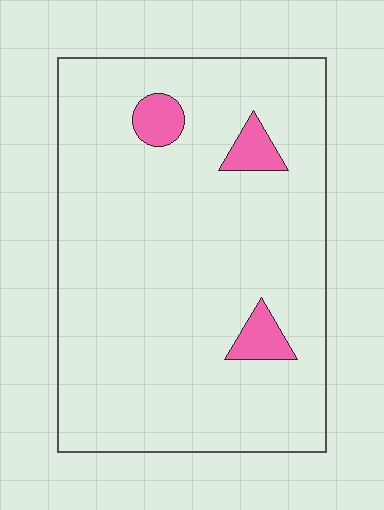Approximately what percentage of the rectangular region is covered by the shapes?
Approximately 5%.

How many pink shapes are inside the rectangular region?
3.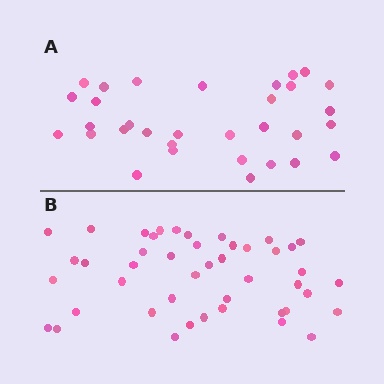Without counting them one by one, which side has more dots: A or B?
Region B (the bottom region) has more dots.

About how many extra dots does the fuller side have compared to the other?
Region B has approximately 15 more dots than region A.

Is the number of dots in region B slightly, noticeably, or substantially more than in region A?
Region B has noticeably more, but not dramatically so. The ratio is roughly 1.4 to 1.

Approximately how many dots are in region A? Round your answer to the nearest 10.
About 30 dots. (The exact count is 32, which rounds to 30.)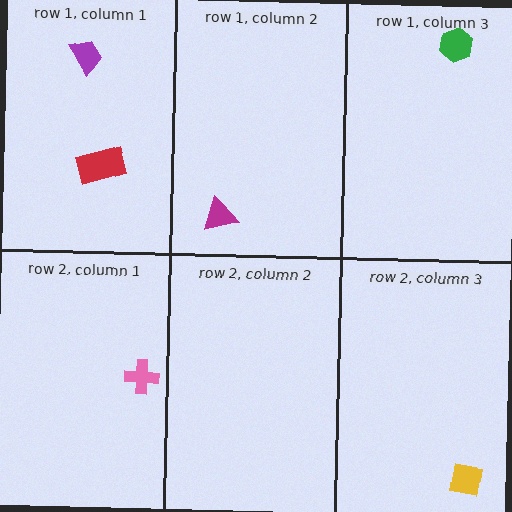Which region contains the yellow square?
The row 2, column 3 region.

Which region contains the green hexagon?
The row 1, column 3 region.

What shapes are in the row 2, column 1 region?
The pink cross.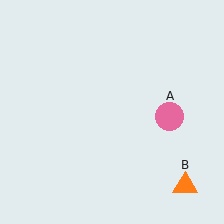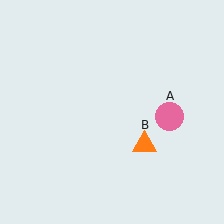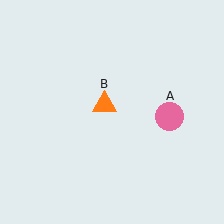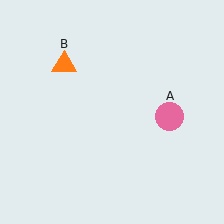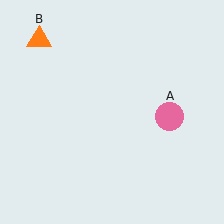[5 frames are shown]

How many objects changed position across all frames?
1 object changed position: orange triangle (object B).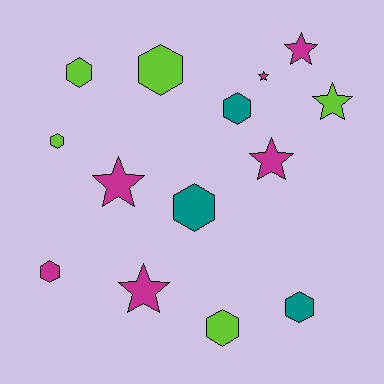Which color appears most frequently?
Magenta, with 6 objects.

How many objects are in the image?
There are 14 objects.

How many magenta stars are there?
There are 5 magenta stars.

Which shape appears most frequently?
Hexagon, with 8 objects.